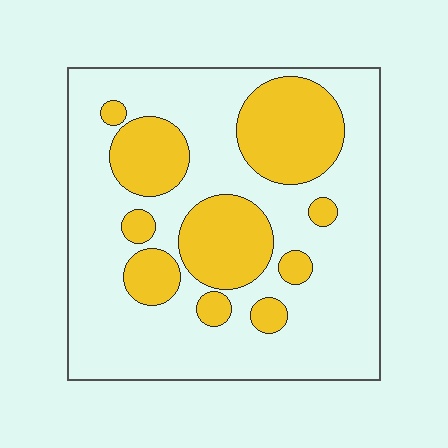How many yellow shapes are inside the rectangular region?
10.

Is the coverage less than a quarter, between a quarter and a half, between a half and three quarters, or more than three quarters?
Between a quarter and a half.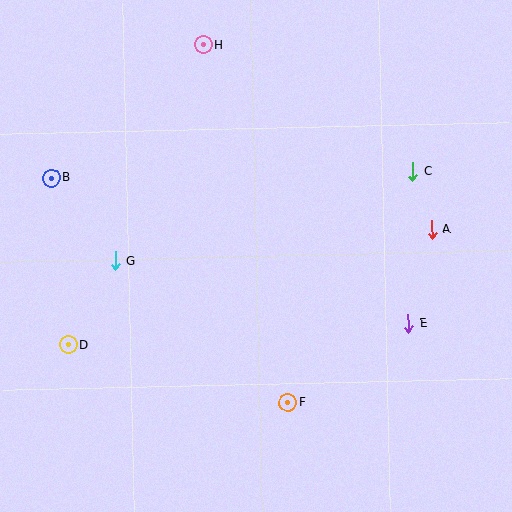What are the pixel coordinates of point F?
Point F is at (288, 402).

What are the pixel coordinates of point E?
Point E is at (408, 323).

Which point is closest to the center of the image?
Point G at (115, 261) is closest to the center.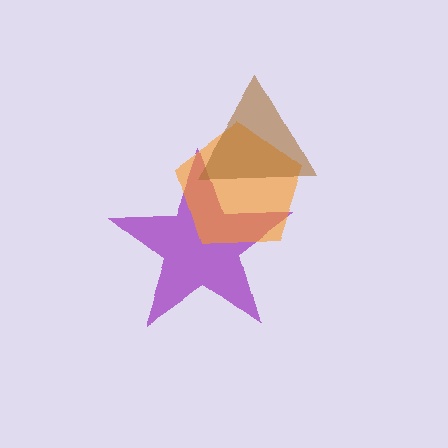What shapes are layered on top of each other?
The layered shapes are: a purple star, an orange pentagon, a brown triangle.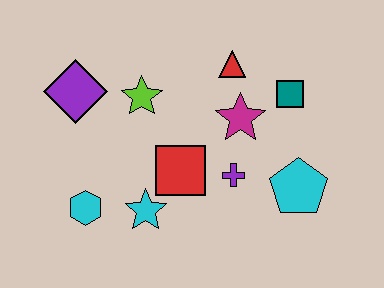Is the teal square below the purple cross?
No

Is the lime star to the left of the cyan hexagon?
No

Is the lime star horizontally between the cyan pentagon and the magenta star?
No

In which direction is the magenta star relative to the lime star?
The magenta star is to the right of the lime star.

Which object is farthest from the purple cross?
The purple diamond is farthest from the purple cross.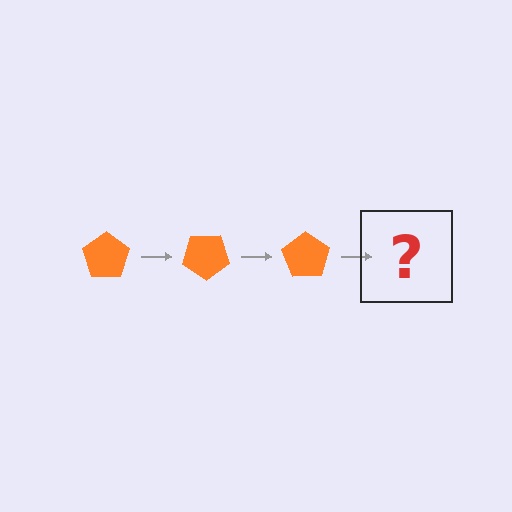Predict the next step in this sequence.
The next step is an orange pentagon rotated 105 degrees.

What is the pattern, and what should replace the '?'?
The pattern is that the pentagon rotates 35 degrees each step. The '?' should be an orange pentagon rotated 105 degrees.